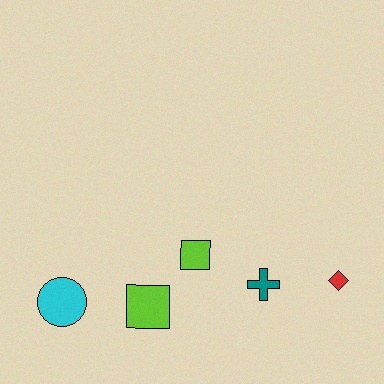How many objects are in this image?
There are 5 objects.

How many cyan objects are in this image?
There is 1 cyan object.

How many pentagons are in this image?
There are no pentagons.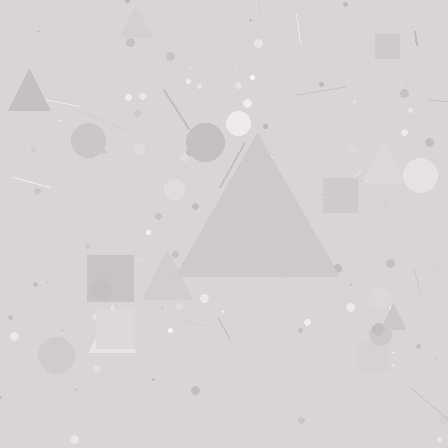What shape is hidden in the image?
A triangle is hidden in the image.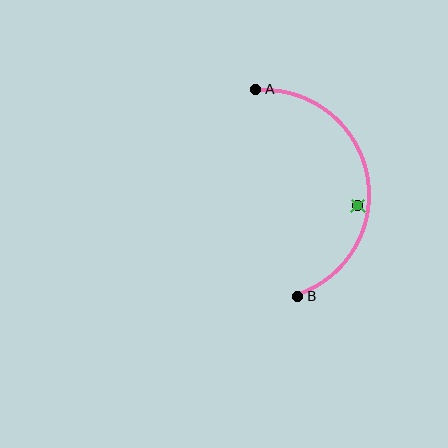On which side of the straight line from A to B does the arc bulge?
The arc bulges to the right of the straight line connecting A and B.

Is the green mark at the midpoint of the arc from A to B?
No — the green mark does not lie on the arc at all. It sits slightly inside the curve.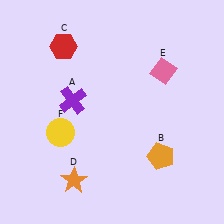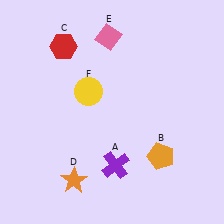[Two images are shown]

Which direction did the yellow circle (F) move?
The yellow circle (F) moved up.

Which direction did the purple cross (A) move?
The purple cross (A) moved down.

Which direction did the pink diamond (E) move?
The pink diamond (E) moved left.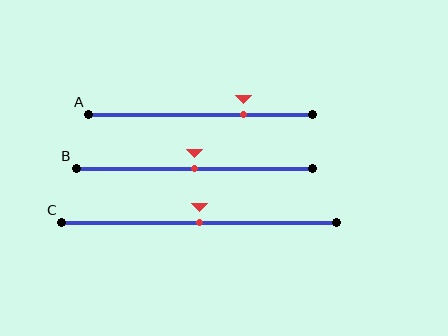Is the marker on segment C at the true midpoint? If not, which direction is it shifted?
Yes, the marker on segment C is at the true midpoint.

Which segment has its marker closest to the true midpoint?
Segment B has its marker closest to the true midpoint.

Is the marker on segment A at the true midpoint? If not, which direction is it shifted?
No, the marker on segment A is shifted to the right by about 19% of the segment length.